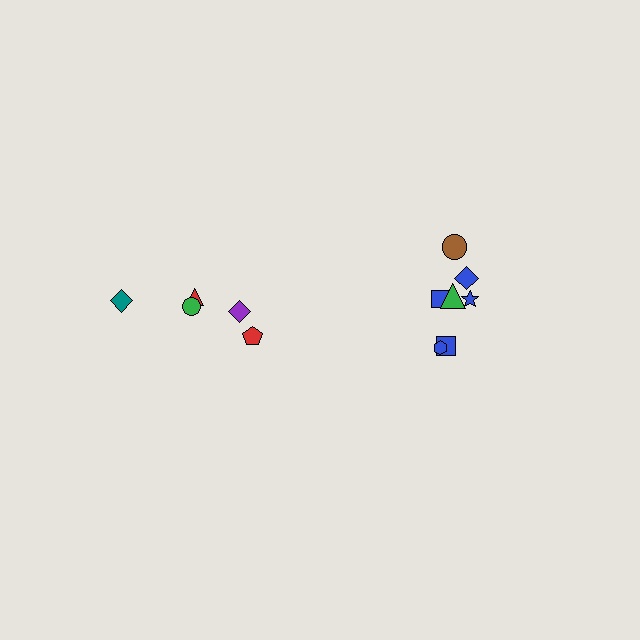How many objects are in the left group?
There are 5 objects.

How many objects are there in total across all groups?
There are 12 objects.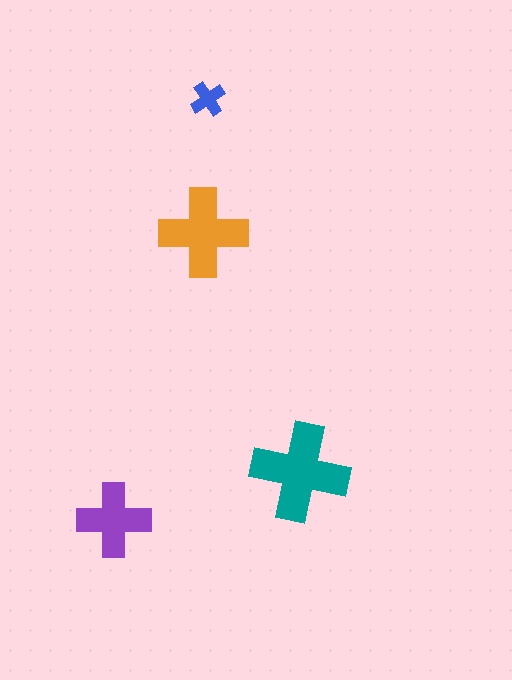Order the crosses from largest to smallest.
the teal one, the orange one, the purple one, the blue one.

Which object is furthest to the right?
The teal cross is rightmost.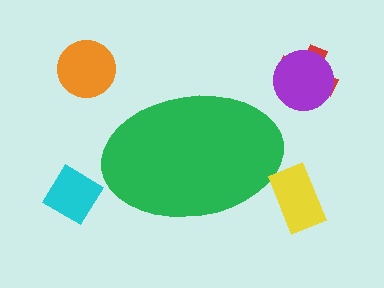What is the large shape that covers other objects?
A green ellipse.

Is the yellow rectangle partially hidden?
No, the yellow rectangle is fully visible.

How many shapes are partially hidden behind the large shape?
0 shapes are partially hidden.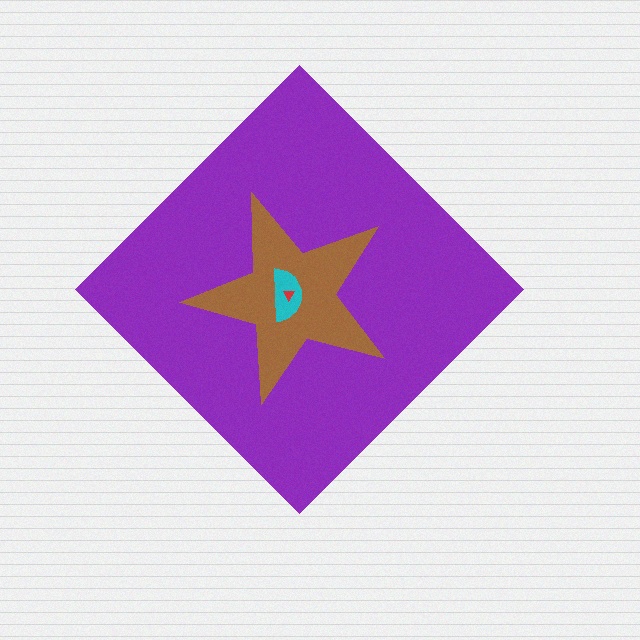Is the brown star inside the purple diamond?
Yes.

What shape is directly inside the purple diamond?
The brown star.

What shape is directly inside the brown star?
The cyan semicircle.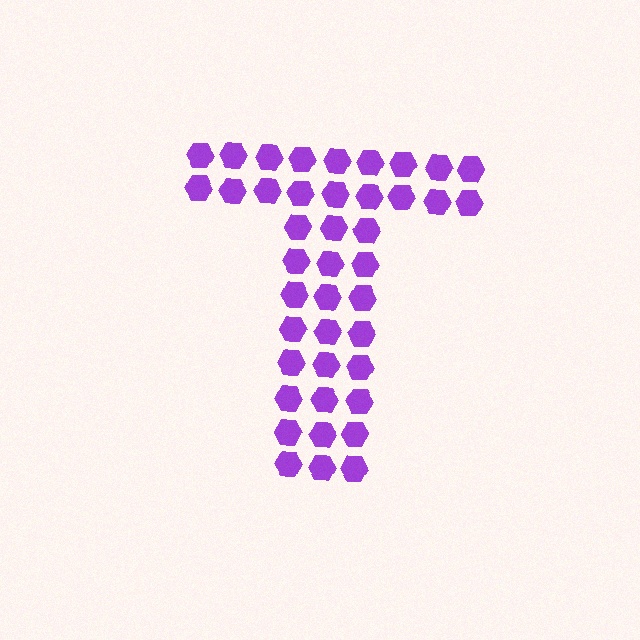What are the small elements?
The small elements are hexagons.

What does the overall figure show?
The overall figure shows the letter T.